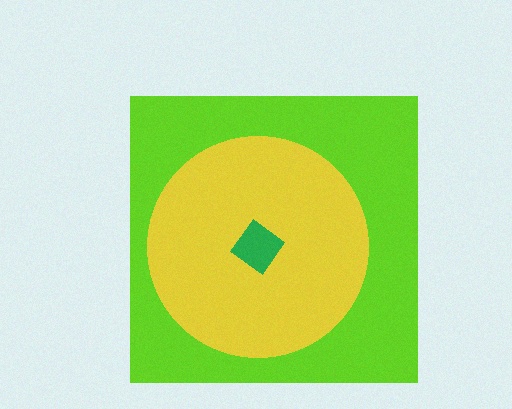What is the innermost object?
The green diamond.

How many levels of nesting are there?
3.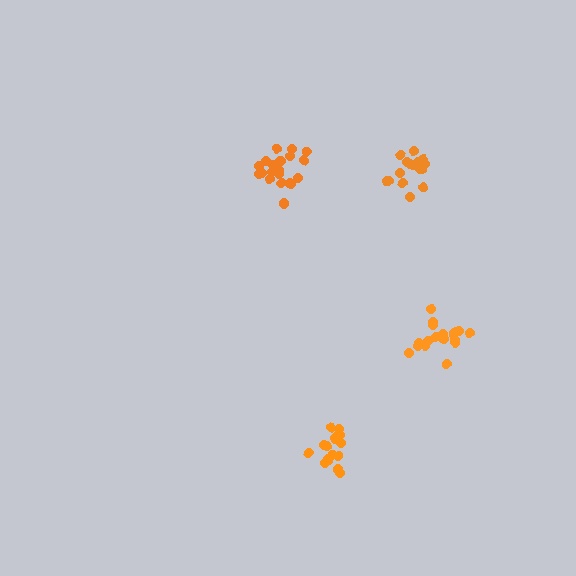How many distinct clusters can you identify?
There are 4 distinct clusters.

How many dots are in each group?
Group 1: 20 dots, Group 2: 17 dots, Group 3: 20 dots, Group 4: 15 dots (72 total).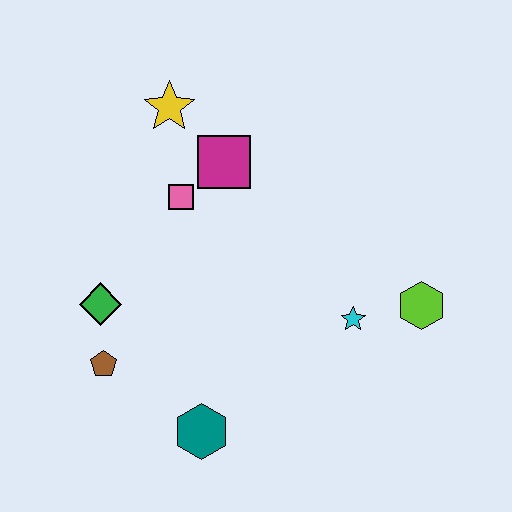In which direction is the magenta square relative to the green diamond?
The magenta square is above the green diamond.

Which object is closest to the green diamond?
The brown pentagon is closest to the green diamond.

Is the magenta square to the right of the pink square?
Yes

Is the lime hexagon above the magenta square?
No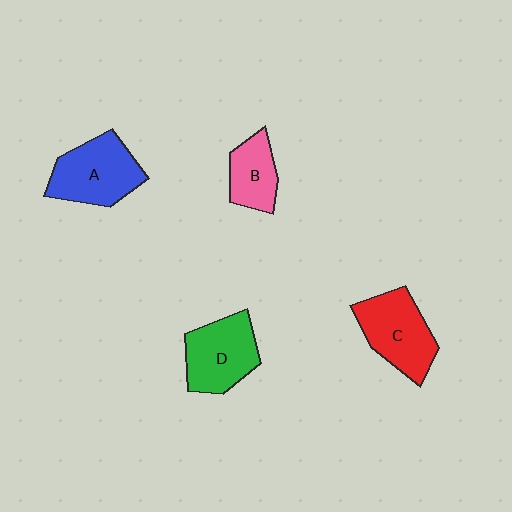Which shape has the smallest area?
Shape B (pink).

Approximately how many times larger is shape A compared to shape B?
Approximately 1.6 times.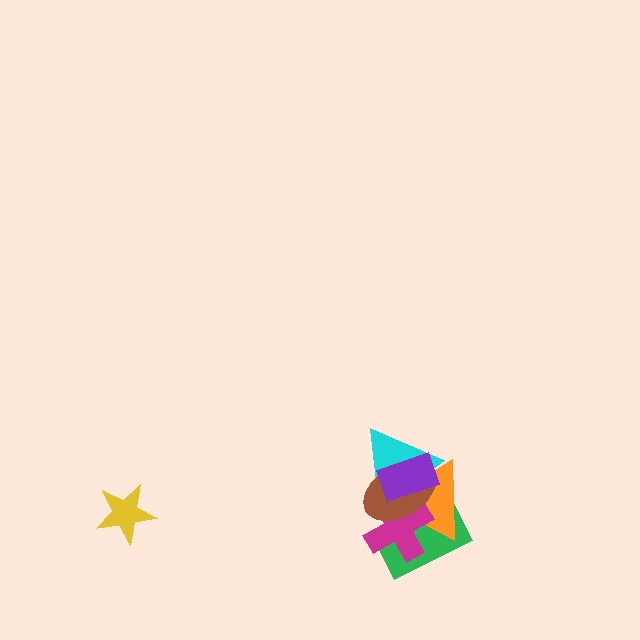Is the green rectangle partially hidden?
Yes, it is partially covered by another shape.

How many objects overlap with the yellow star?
0 objects overlap with the yellow star.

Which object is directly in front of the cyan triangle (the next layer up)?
The brown ellipse is directly in front of the cyan triangle.